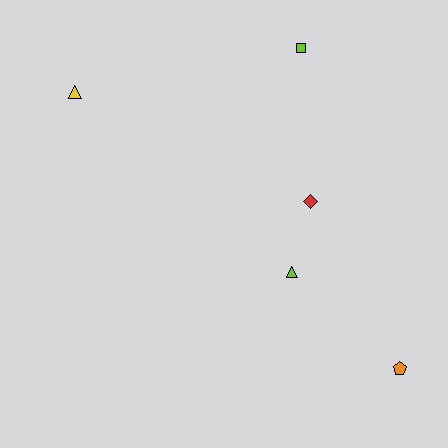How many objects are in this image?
There are 5 objects.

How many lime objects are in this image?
There are 2 lime objects.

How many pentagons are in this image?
There is 1 pentagon.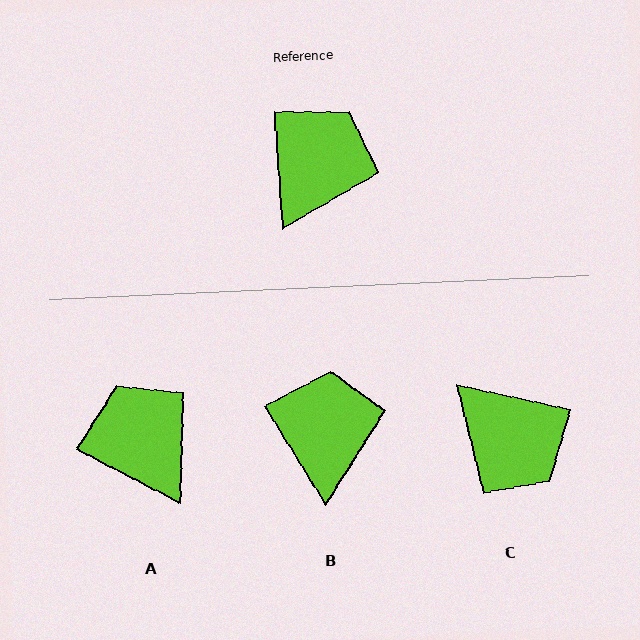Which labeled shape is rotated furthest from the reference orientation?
C, about 106 degrees away.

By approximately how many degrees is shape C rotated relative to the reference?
Approximately 106 degrees clockwise.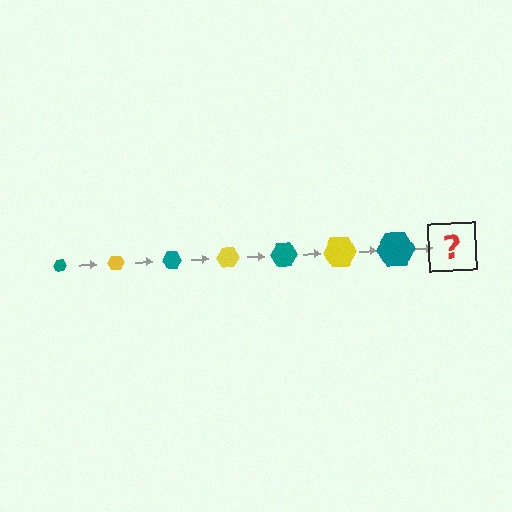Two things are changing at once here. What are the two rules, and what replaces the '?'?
The two rules are that the hexagon grows larger each step and the color cycles through teal and yellow. The '?' should be a yellow hexagon, larger than the previous one.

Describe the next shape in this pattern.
It should be a yellow hexagon, larger than the previous one.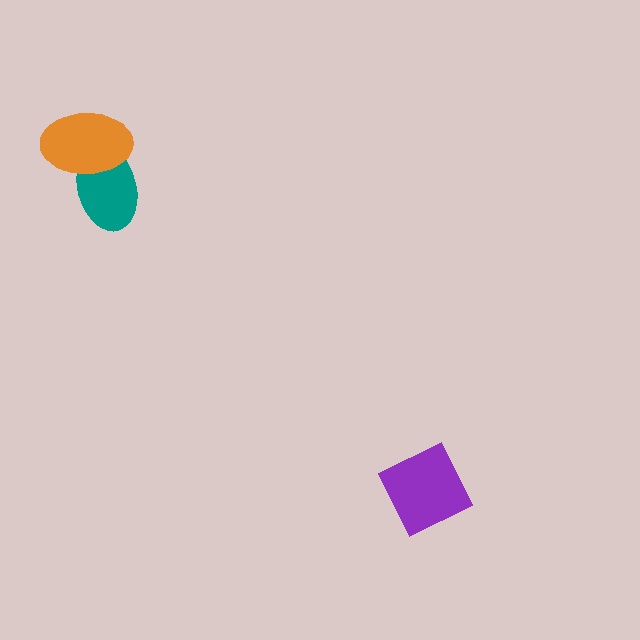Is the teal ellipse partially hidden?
Yes, it is partially covered by another shape.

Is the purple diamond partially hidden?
No, no other shape covers it.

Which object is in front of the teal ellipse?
The orange ellipse is in front of the teal ellipse.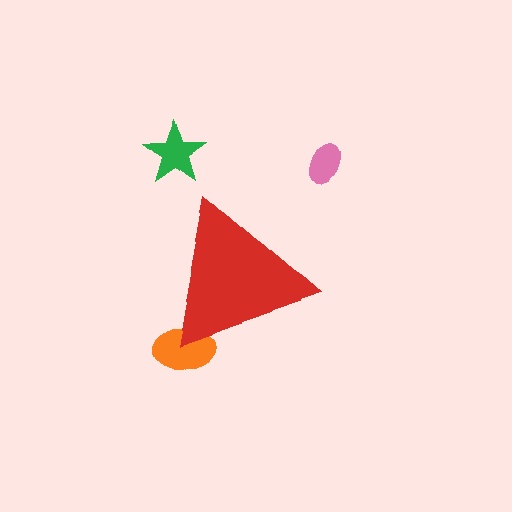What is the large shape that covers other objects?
A red triangle.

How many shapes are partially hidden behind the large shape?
1 shape is partially hidden.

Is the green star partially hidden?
No, the green star is fully visible.